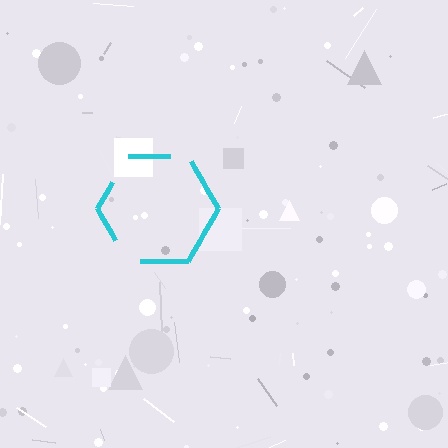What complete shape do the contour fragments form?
The contour fragments form a hexagon.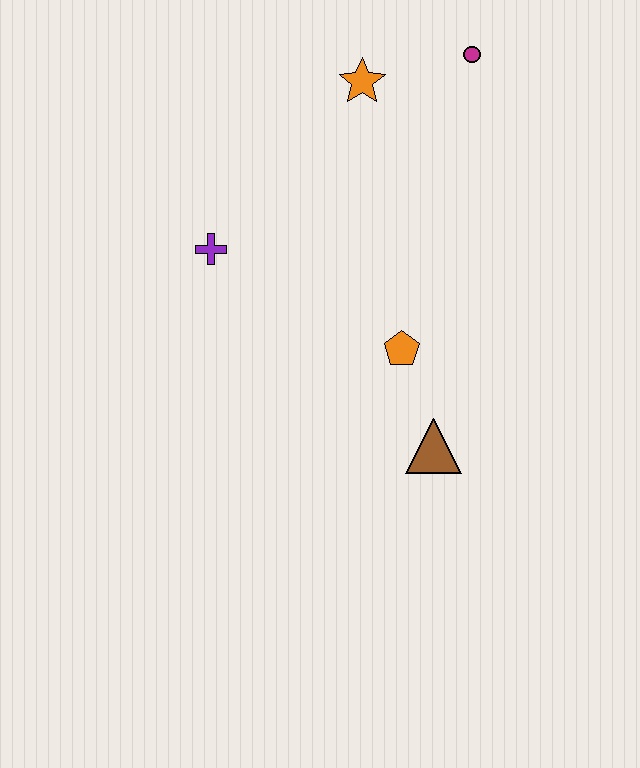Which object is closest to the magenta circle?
The orange star is closest to the magenta circle.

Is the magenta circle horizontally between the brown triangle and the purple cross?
No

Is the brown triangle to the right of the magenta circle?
No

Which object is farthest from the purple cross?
The magenta circle is farthest from the purple cross.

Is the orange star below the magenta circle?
Yes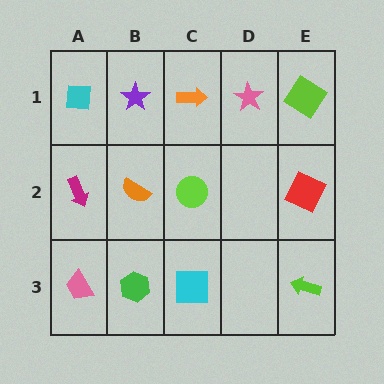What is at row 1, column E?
A lime diamond.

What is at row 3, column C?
A cyan square.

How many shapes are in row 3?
4 shapes.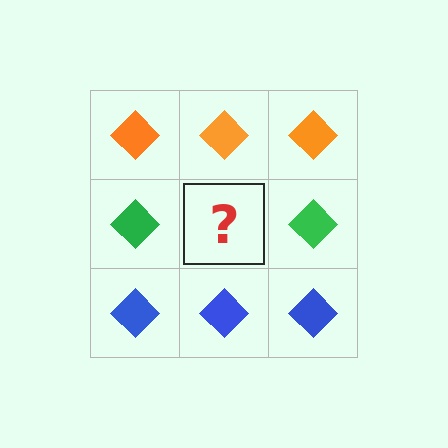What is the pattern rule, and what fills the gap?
The rule is that each row has a consistent color. The gap should be filled with a green diamond.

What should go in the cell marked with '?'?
The missing cell should contain a green diamond.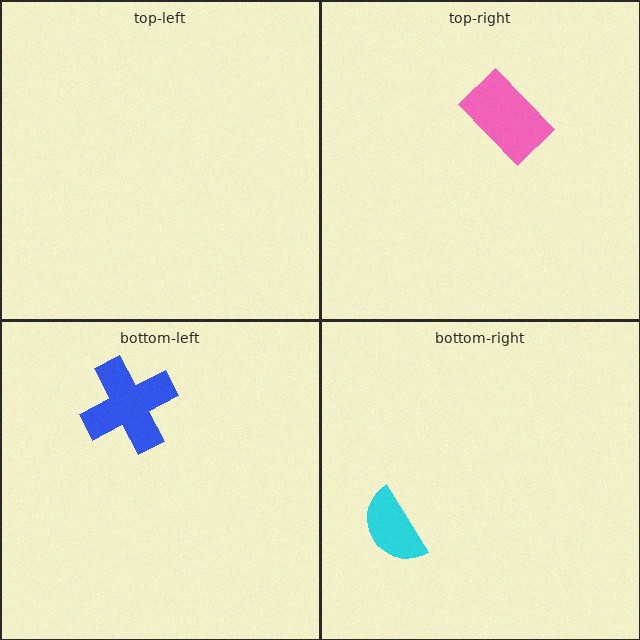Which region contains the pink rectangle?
The top-right region.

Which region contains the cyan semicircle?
The bottom-right region.